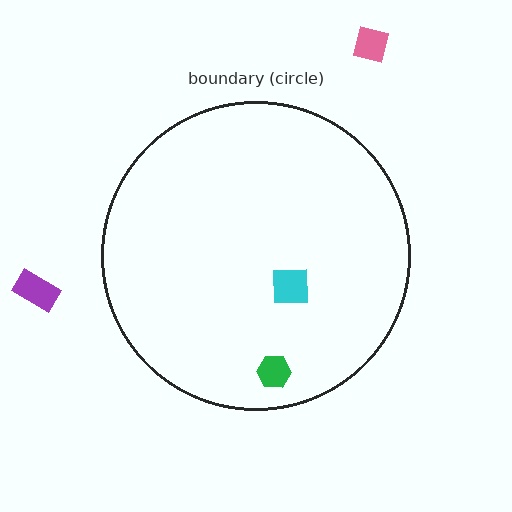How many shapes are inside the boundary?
2 inside, 2 outside.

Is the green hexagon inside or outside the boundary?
Inside.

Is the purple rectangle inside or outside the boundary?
Outside.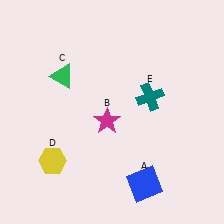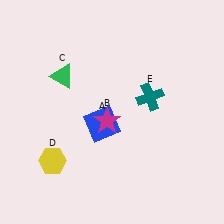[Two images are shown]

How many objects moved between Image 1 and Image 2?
1 object moved between the two images.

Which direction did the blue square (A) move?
The blue square (A) moved up.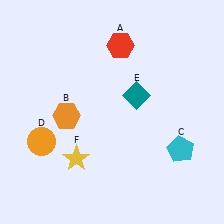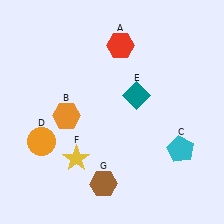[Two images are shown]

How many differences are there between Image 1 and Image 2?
There is 1 difference between the two images.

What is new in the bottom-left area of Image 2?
A brown hexagon (G) was added in the bottom-left area of Image 2.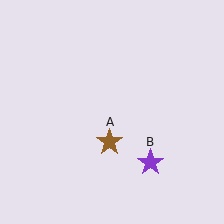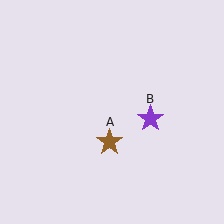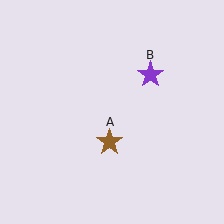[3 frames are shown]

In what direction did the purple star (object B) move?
The purple star (object B) moved up.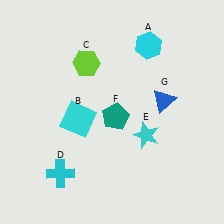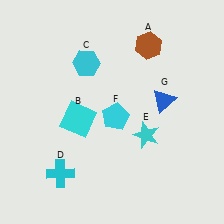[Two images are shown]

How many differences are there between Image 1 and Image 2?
There are 3 differences between the two images.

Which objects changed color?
A changed from cyan to brown. C changed from lime to cyan. F changed from teal to cyan.